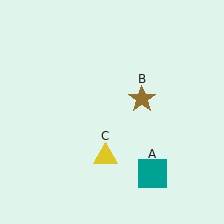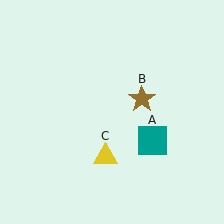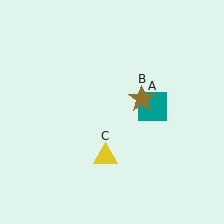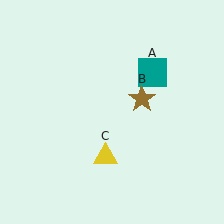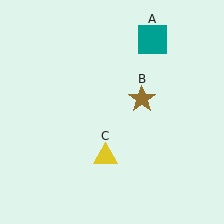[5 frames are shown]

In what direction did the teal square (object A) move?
The teal square (object A) moved up.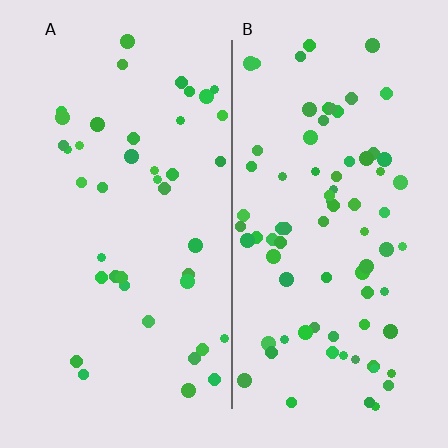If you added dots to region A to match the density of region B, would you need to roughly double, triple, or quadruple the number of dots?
Approximately double.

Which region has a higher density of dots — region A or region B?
B (the right).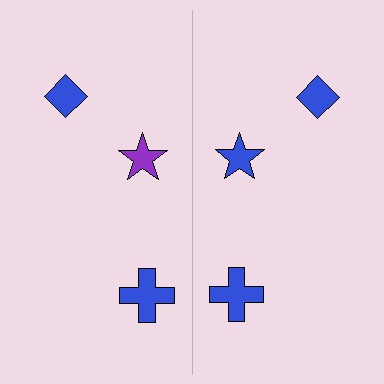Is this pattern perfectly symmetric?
No, the pattern is not perfectly symmetric. The blue star on the right side breaks the symmetry — its mirror counterpart is purple.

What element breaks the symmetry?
The blue star on the right side breaks the symmetry — its mirror counterpart is purple.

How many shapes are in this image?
There are 6 shapes in this image.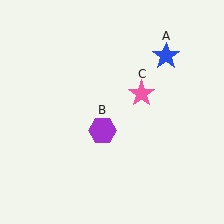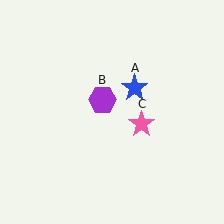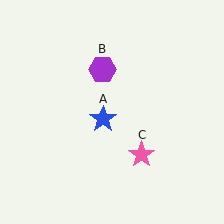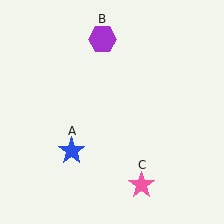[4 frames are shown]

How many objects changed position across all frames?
3 objects changed position: blue star (object A), purple hexagon (object B), pink star (object C).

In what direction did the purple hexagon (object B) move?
The purple hexagon (object B) moved up.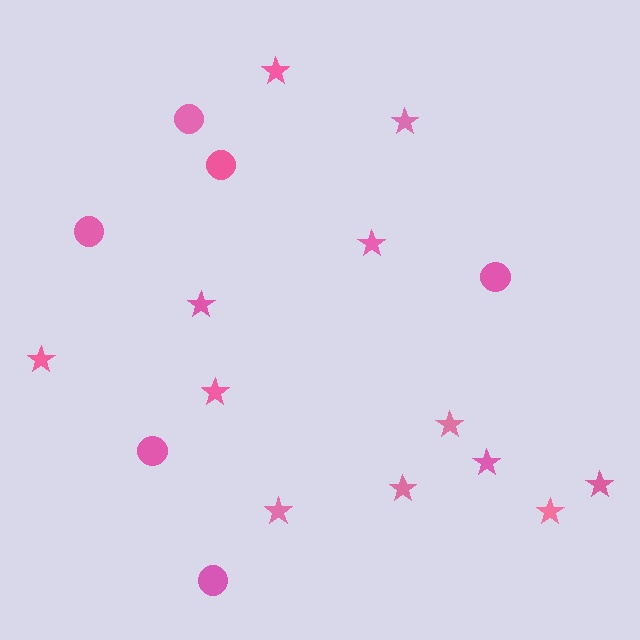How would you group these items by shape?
There are 2 groups: one group of circles (6) and one group of stars (12).